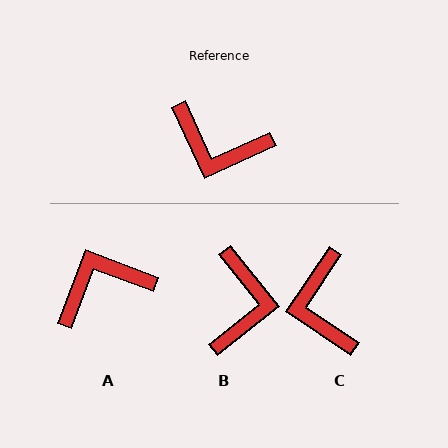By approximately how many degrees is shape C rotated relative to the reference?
Approximately 58 degrees clockwise.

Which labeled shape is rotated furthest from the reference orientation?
A, about 136 degrees away.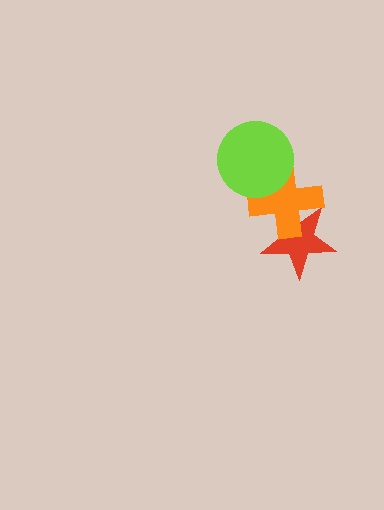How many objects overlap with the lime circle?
1 object overlaps with the lime circle.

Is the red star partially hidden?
Yes, it is partially covered by another shape.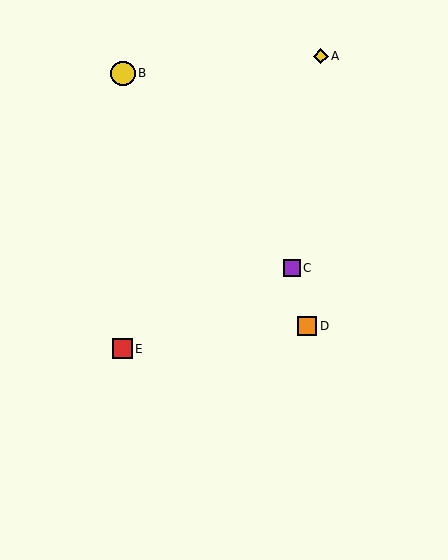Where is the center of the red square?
The center of the red square is at (122, 349).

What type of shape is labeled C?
Shape C is a purple square.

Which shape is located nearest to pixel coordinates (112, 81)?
The yellow circle (labeled B) at (123, 73) is nearest to that location.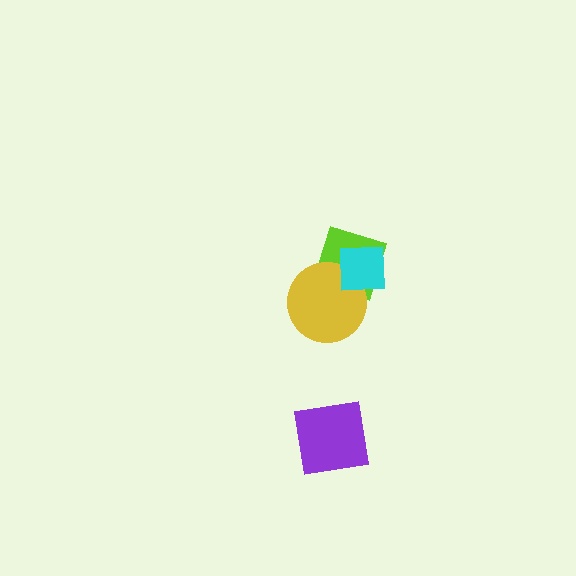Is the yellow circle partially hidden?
Yes, it is partially covered by another shape.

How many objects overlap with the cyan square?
2 objects overlap with the cyan square.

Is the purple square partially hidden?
No, no other shape covers it.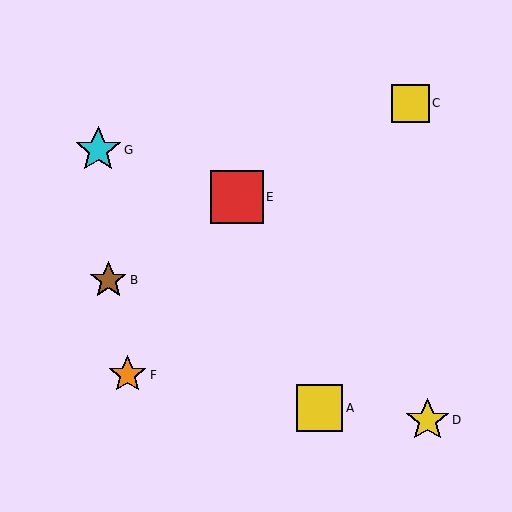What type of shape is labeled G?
Shape G is a cyan star.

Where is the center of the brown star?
The center of the brown star is at (108, 280).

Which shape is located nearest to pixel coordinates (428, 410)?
The yellow star (labeled D) at (428, 420) is nearest to that location.